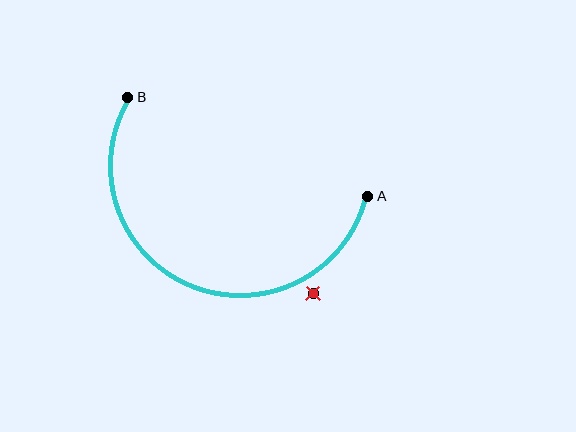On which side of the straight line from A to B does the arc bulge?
The arc bulges below the straight line connecting A and B.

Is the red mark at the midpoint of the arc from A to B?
No — the red mark does not lie on the arc at all. It sits slightly outside the curve.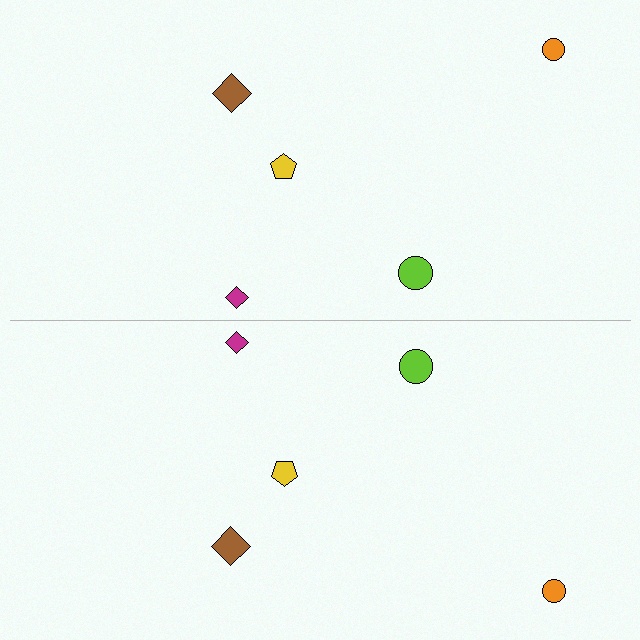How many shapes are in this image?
There are 10 shapes in this image.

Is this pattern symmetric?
Yes, this pattern has bilateral (reflection) symmetry.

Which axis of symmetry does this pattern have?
The pattern has a horizontal axis of symmetry running through the center of the image.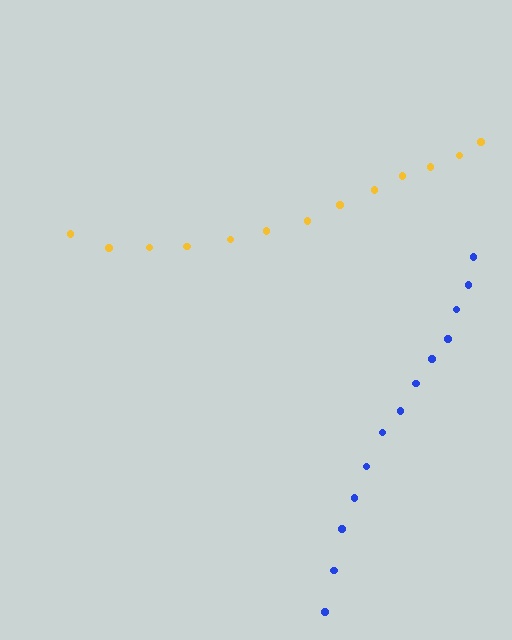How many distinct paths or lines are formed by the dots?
There are 2 distinct paths.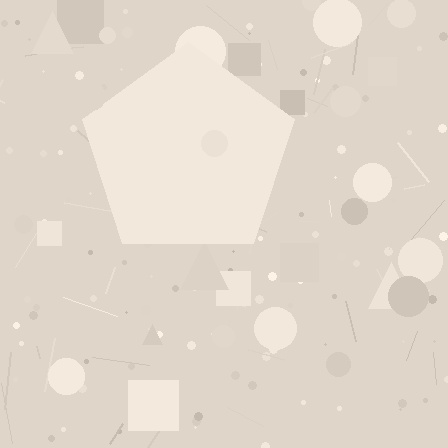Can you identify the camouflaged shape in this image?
The camouflaged shape is a pentagon.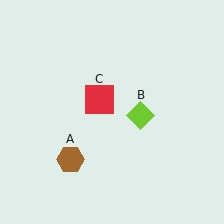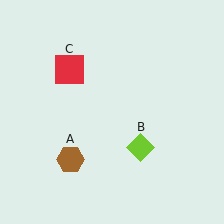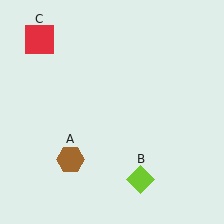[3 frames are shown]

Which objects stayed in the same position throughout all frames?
Brown hexagon (object A) remained stationary.